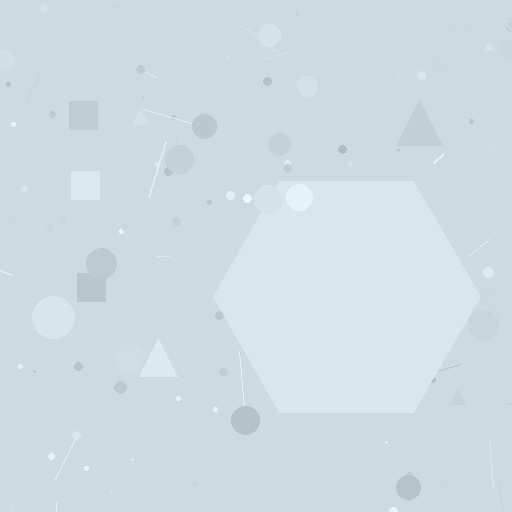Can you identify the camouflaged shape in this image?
The camouflaged shape is a hexagon.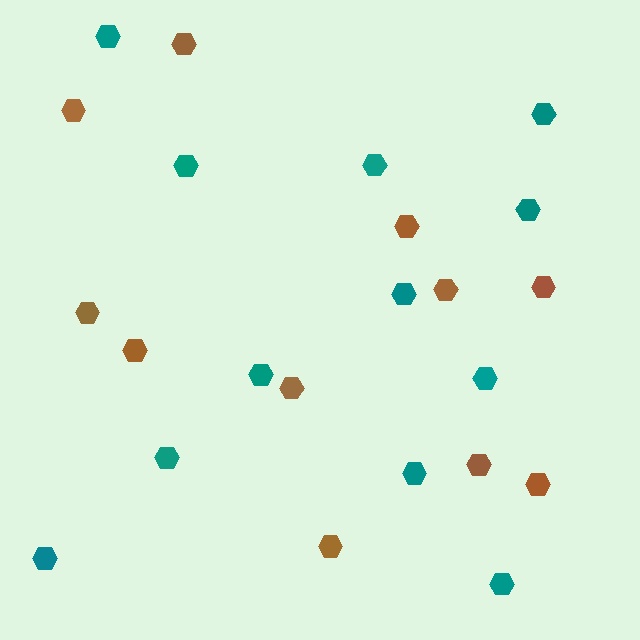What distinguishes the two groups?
There are 2 groups: one group of brown hexagons (11) and one group of teal hexagons (12).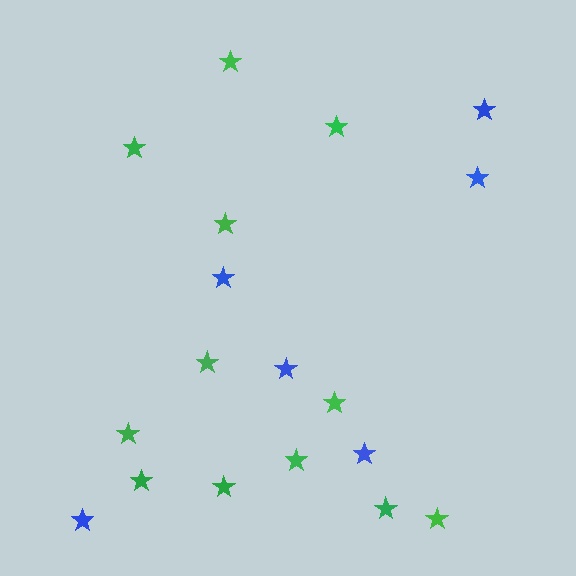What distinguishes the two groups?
There are 2 groups: one group of blue stars (6) and one group of green stars (12).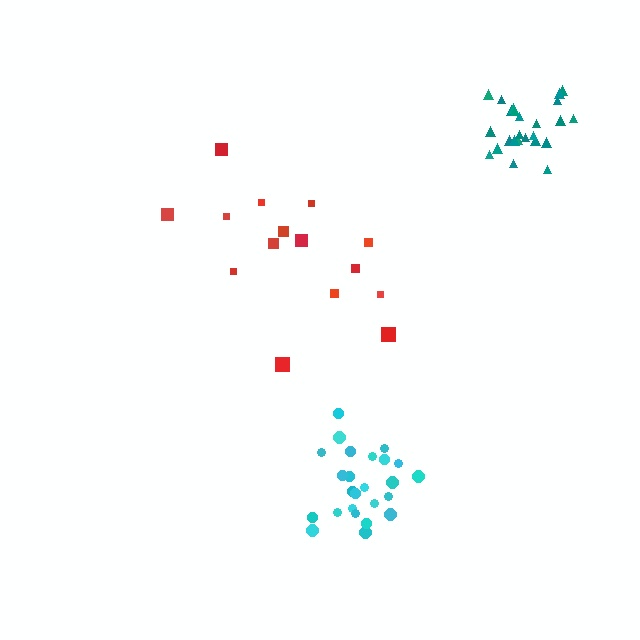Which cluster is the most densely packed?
Teal.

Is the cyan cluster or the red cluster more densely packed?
Cyan.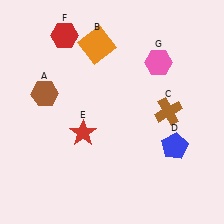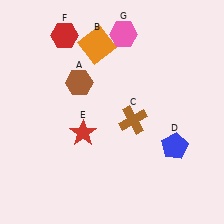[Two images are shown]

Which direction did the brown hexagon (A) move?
The brown hexagon (A) moved right.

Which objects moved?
The objects that moved are: the brown hexagon (A), the brown cross (C), the pink hexagon (G).